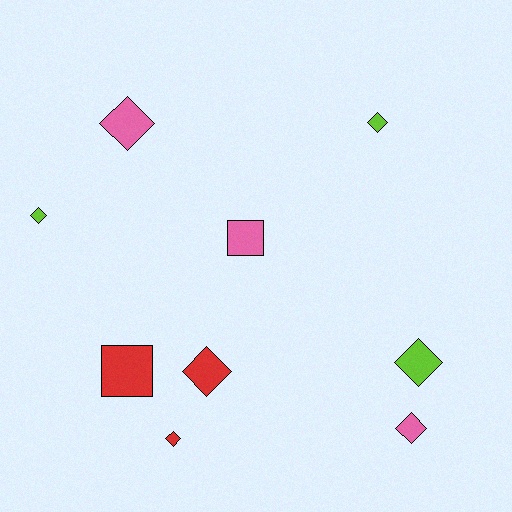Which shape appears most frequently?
Diamond, with 7 objects.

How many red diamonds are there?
There are 2 red diamonds.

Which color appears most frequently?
Lime, with 3 objects.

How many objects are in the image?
There are 9 objects.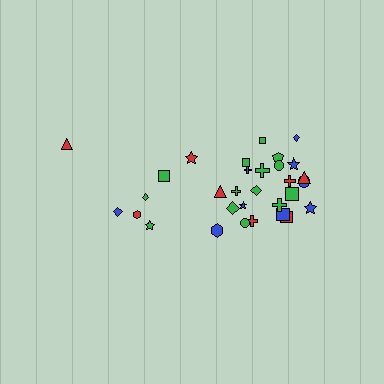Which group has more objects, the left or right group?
The right group.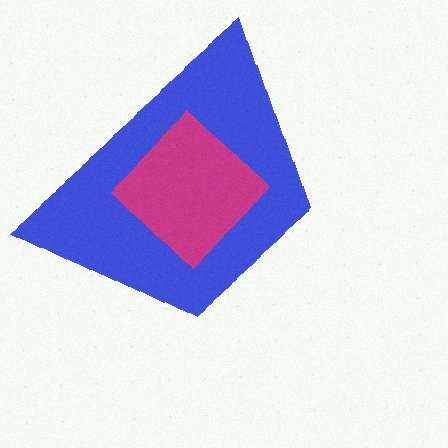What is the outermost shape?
The blue trapezoid.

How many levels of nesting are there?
2.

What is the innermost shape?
The magenta diamond.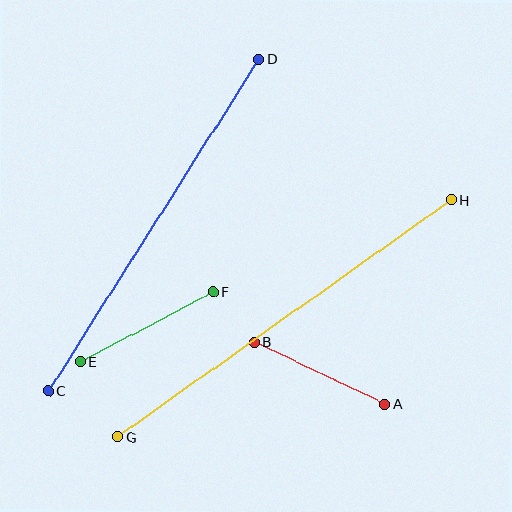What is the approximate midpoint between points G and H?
The midpoint is at approximately (284, 319) pixels.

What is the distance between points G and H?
The distance is approximately 409 pixels.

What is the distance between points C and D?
The distance is approximately 393 pixels.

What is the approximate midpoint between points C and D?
The midpoint is at approximately (154, 225) pixels.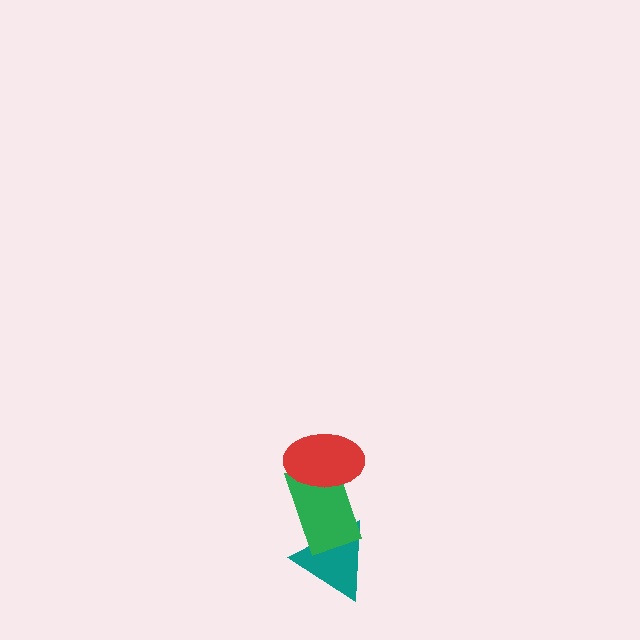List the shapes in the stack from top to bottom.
From top to bottom: the red ellipse, the green rectangle, the teal triangle.